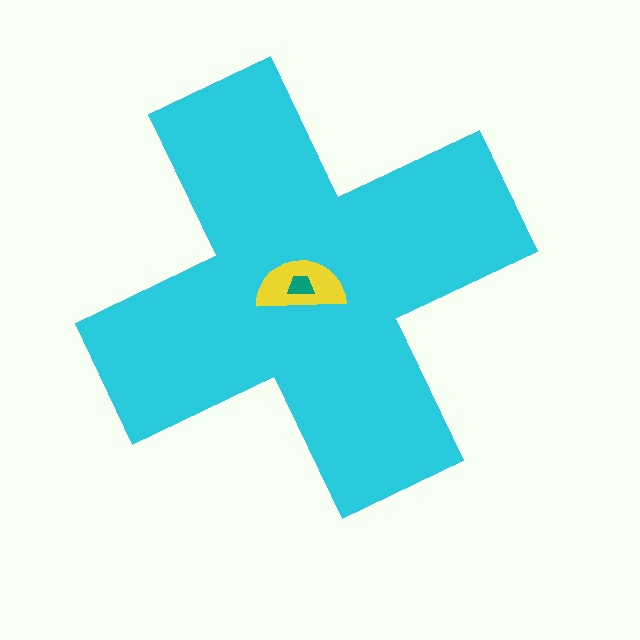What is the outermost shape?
The cyan cross.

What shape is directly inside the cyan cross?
The yellow semicircle.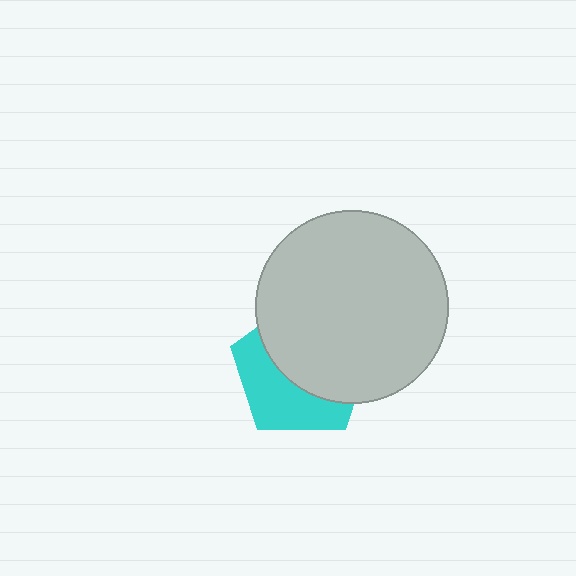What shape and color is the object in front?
The object in front is a light gray circle.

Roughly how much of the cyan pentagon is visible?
A small part of it is visible (roughly 42%).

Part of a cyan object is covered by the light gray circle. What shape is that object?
It is a pentagon.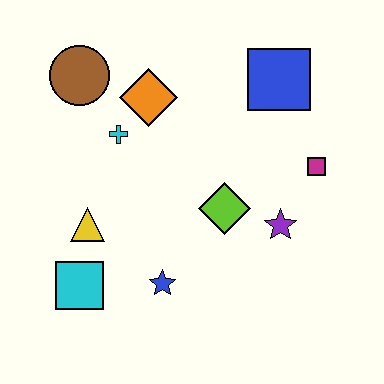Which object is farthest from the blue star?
The blue square is farthest from the blue star.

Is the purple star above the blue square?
No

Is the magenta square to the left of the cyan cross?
No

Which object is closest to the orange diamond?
The cyan cross is closest to the orange diamond.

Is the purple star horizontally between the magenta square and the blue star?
Yes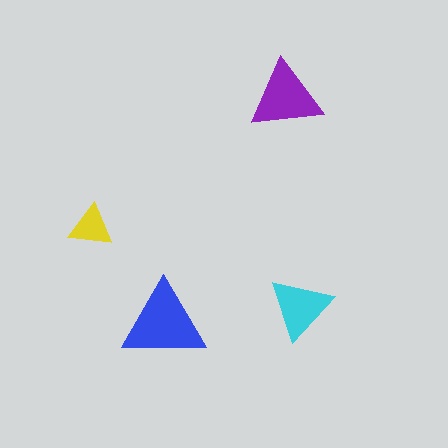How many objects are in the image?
There are 4 objects in the image.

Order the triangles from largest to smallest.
the blue one, the purple one, the cyan one, the yellow one.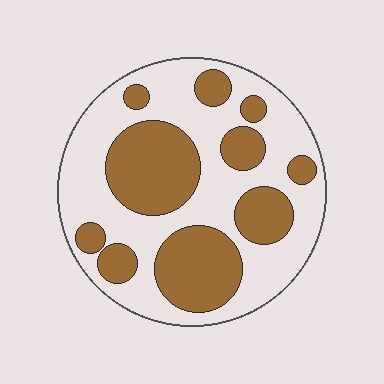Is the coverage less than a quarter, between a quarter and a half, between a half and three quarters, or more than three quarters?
Between a quarter and a half.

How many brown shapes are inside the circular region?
10.